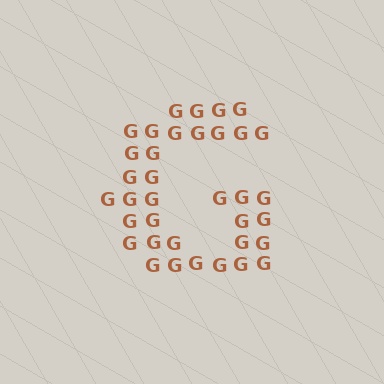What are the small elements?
The small elements are letter G's.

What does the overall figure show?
The overall figure shows the letter G.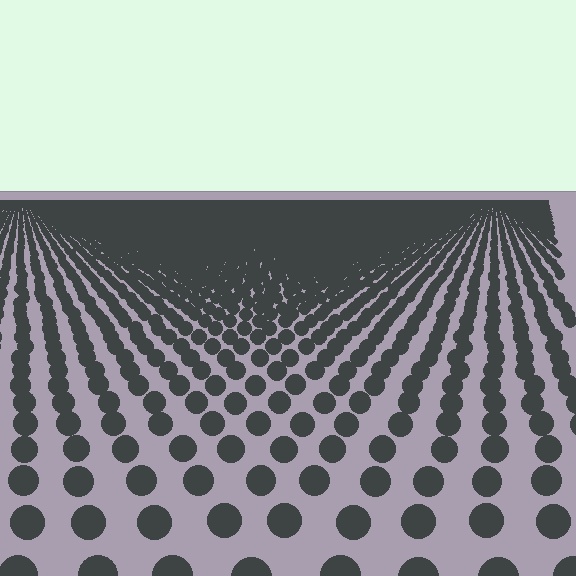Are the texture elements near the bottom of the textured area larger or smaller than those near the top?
Larger. Near the bottom, elements are closer to the viewer and appear at a bigger on-screen size.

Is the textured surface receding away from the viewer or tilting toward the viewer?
The surface is receding away from the viewer. Texture elements get smaller and denser toward the top.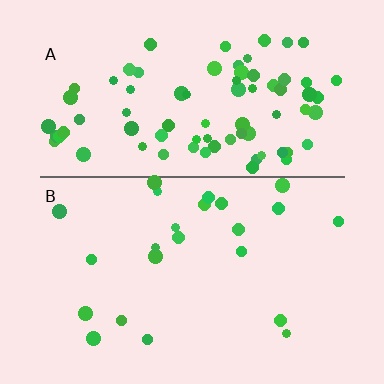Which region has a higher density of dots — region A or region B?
A (the top).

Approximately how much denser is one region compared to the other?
Approximately 3.4× — region A over region B.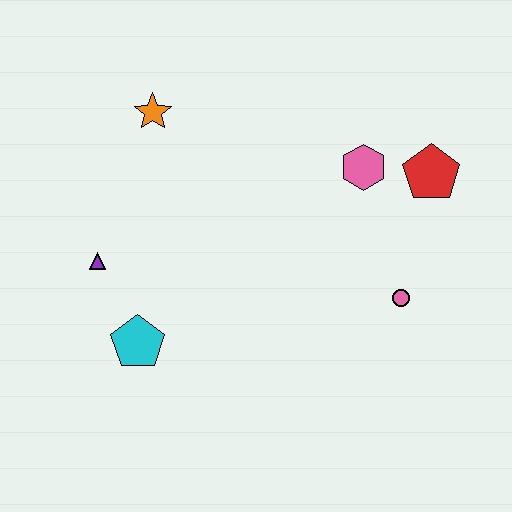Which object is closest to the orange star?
The purple triangle is closest to the orange star.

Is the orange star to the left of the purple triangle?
No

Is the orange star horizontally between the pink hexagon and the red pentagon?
No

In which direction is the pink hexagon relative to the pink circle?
The pink hexagon is above the pink circle.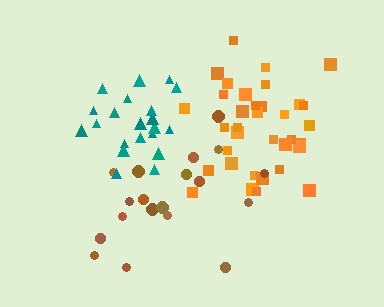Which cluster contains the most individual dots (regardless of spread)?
Orange (35).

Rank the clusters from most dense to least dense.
teal, orange, brown.